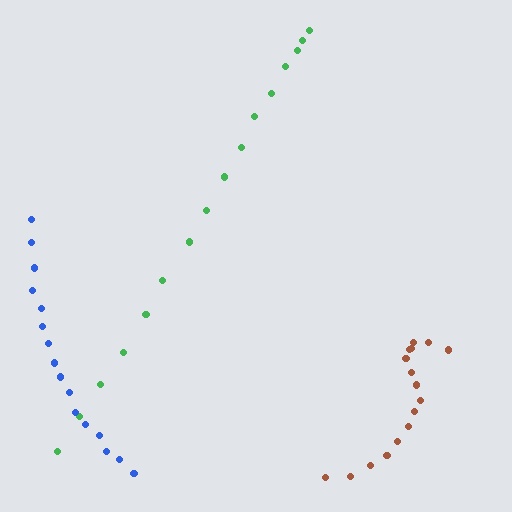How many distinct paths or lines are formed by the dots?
There are 3 distinct paths.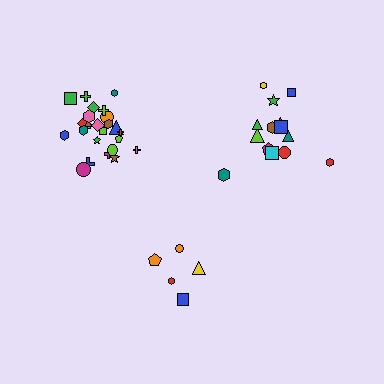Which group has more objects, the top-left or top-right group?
The top-left group.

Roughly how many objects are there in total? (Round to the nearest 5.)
Roughly 45 objects in total.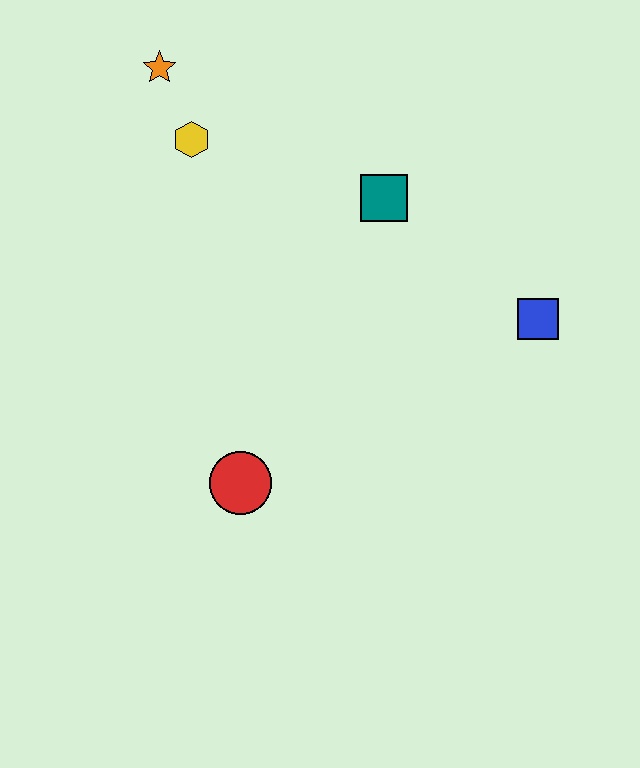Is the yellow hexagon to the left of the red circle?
Yes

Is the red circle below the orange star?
Yes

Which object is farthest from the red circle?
The orange star is farthest from the red circle.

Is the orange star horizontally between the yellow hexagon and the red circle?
No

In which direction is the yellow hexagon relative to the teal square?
The yellow hexagon is to the left of the teal square.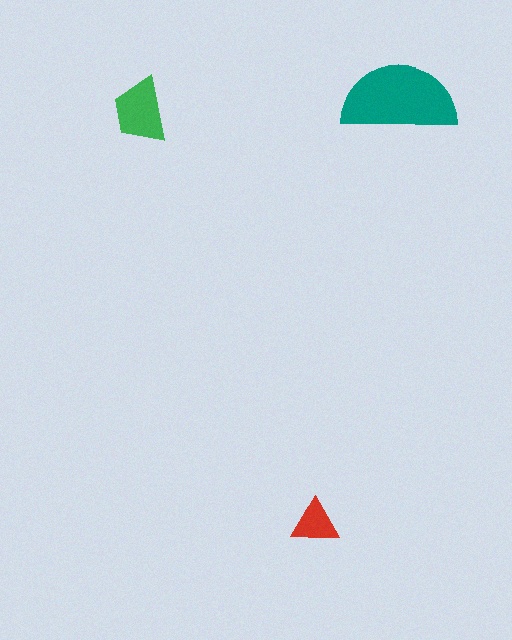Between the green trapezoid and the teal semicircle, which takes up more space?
The teal semicircle.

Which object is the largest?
The teal semicircle.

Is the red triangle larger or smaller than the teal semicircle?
Smaller.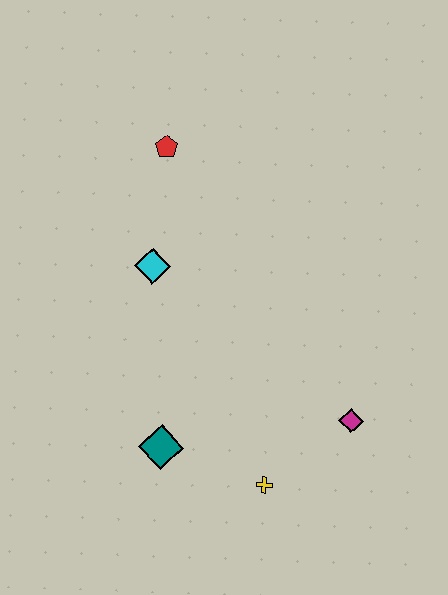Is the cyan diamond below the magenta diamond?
No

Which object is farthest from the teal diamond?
The red pentagon is farthest from the teal diamond.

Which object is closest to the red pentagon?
The cyan diamond is closest to the red pentagon.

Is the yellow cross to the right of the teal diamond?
Yes